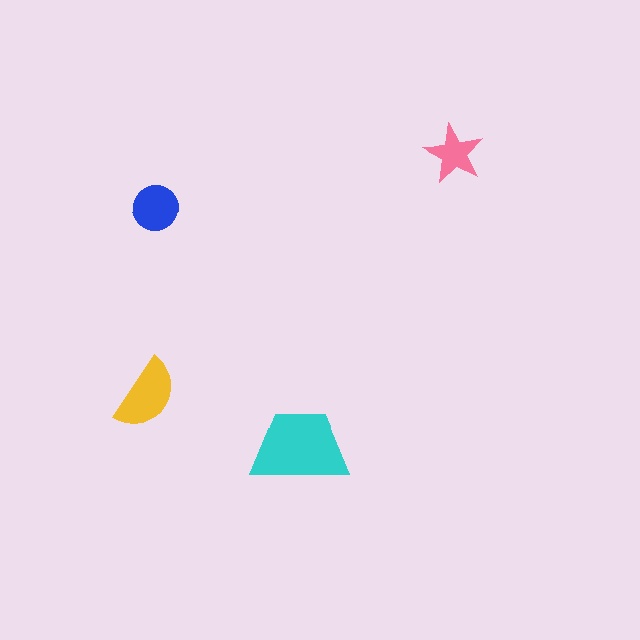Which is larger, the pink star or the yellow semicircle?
The yellow semicircle.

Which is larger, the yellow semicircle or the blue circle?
The yellow semicircle.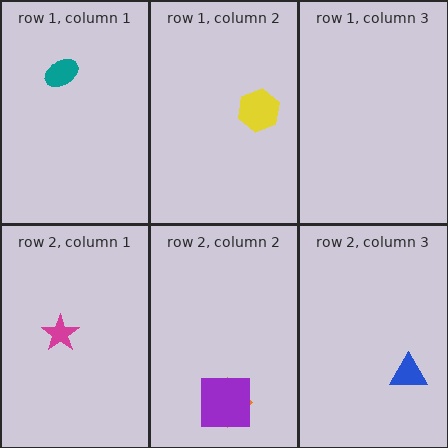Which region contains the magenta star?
The row 2, column 1 region.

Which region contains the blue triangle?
The row 2, column 3 region.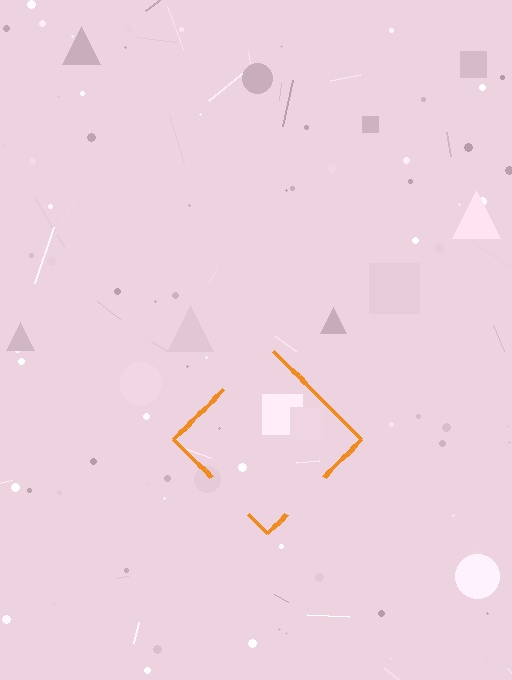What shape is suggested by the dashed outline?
The dashed outline suggests a diamond.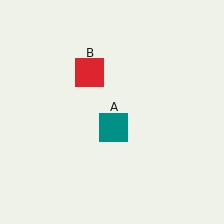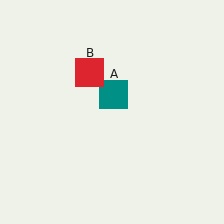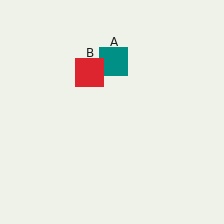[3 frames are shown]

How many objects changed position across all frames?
1 object changed position: teal square (object A).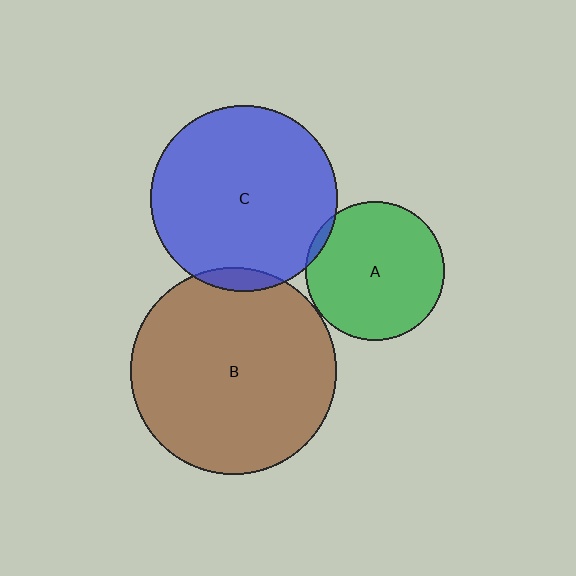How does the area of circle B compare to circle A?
Approximately 2.2 times.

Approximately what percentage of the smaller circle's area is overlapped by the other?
Approximately 5%.